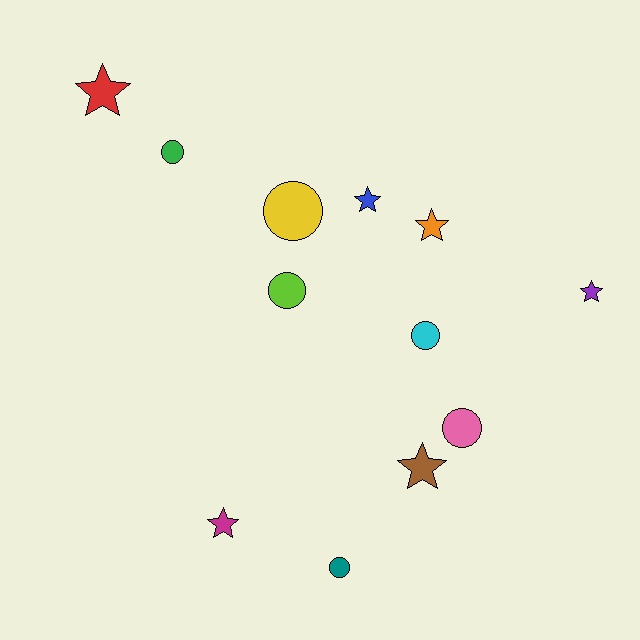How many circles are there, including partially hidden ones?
There are 6 circles.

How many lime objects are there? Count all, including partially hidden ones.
There is 1 lime object.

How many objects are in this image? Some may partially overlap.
There are 12 objects.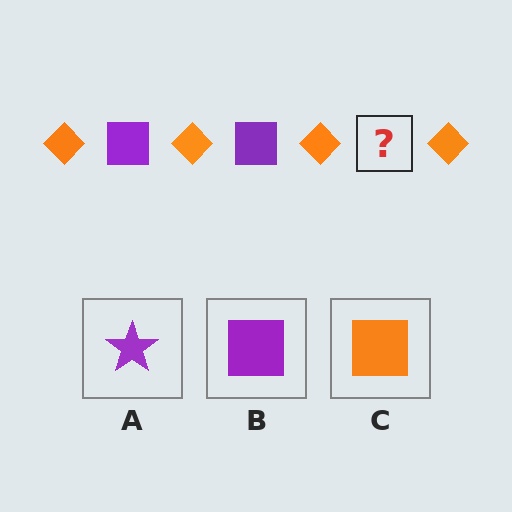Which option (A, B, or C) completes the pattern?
B.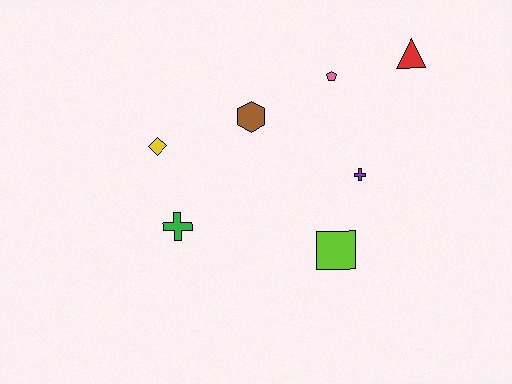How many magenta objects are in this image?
There are no magenta objects.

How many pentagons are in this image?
There is 1 pentagon.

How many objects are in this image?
There are 7 objects.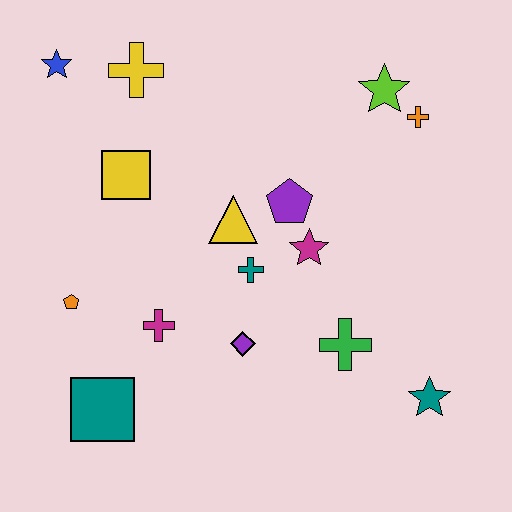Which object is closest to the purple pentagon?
The magenta star is closest to the purple pentagon.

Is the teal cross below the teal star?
No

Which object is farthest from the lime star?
The teal square is farthest from the lime star.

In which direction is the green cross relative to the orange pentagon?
The green cross is to the right of the orange pentagon.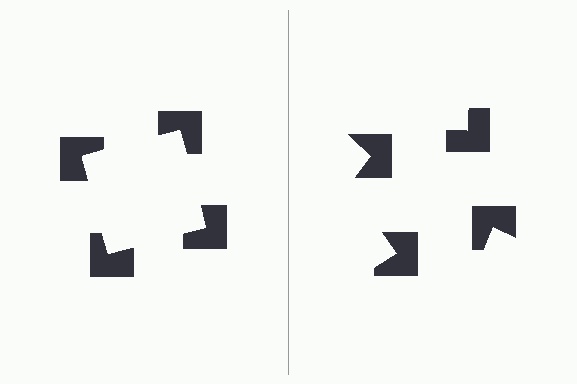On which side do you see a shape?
An illusory square appears on the left side. On the right side the wedge cuts are rotated, so no coherent shape forms.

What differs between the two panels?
The notched squares are positioned identically on both sides; only the wedge orientations differ. On the left they align to a square; on the right they are misaligned.